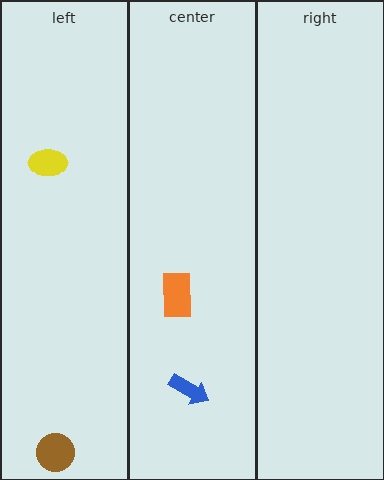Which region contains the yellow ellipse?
The left region.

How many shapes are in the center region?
2.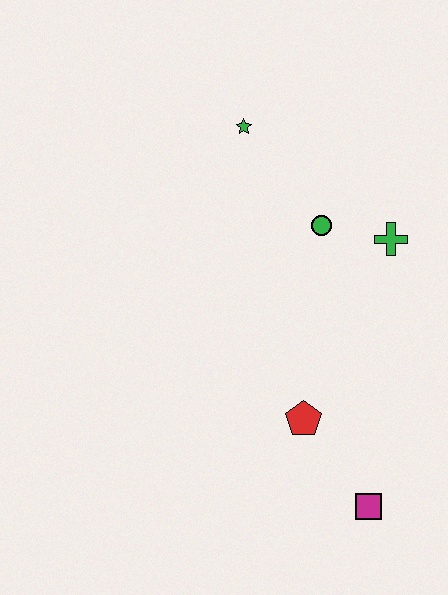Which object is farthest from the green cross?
The magenta square is farthest from the green cross.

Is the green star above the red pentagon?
Yes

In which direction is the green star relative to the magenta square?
The green star is above the magenta square.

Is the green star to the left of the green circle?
Yes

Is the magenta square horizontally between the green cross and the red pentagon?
Yes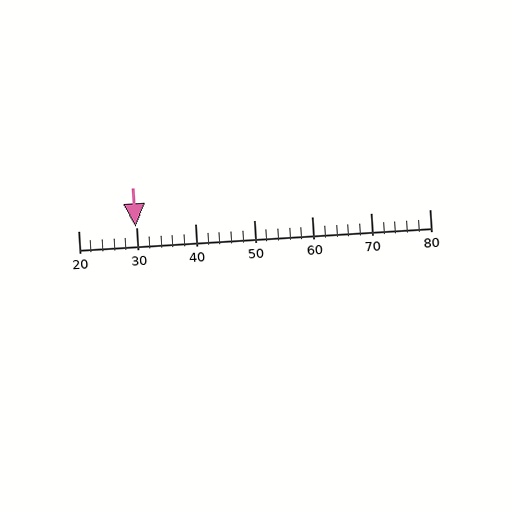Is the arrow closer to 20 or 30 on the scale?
The arrow is closer to 30.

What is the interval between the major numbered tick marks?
The major tick marks are spaced 10 units apart.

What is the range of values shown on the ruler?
The ruler shows values from 20 to 80.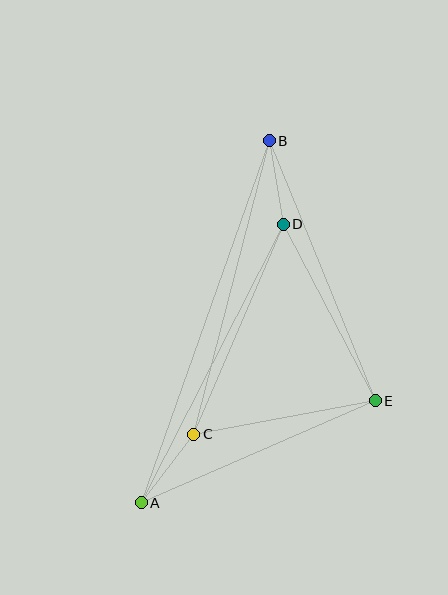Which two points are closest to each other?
Points B and D are closest to each other.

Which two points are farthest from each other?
Points A and B are farthest from each other.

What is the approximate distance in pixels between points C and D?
The distance between C and D is approximately 229 pixels.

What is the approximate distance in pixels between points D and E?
The distance between D and E is approximately 199 pixels.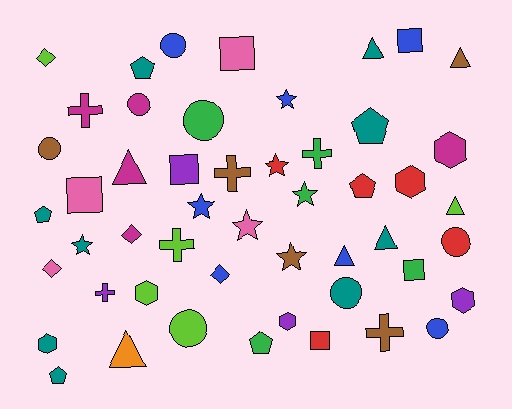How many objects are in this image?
There are 50 objects.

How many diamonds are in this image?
There are 4 diamonds.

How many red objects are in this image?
There are 5 red objects.